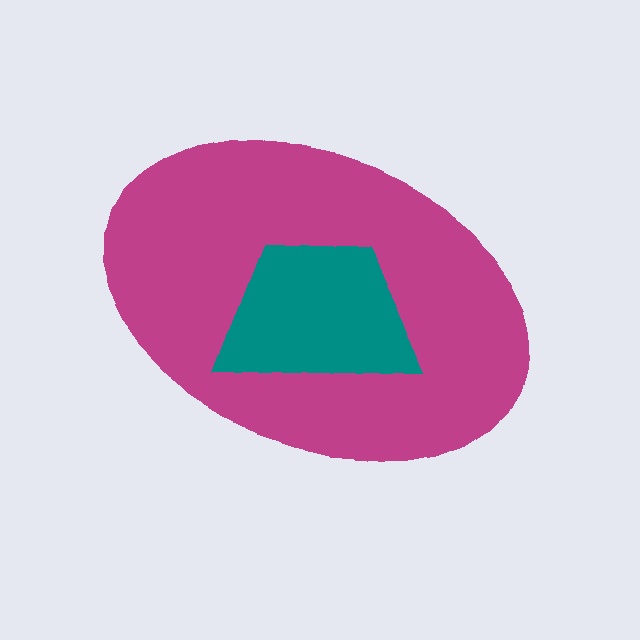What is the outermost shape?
The magenta ellipse.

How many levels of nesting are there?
2.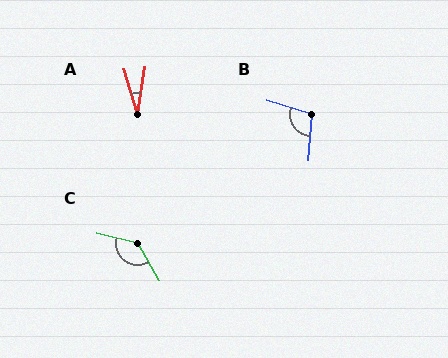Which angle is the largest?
C, at approximately 134 degrees.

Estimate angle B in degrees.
Approximately 104 degrees.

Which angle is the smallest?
A, at approximately 25 degrees.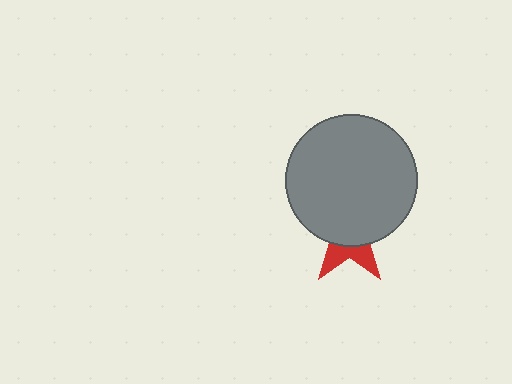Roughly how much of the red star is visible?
A small part of it is visible (roughly 33%).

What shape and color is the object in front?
The object in front is a gray circle.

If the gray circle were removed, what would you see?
You would see the complete red star.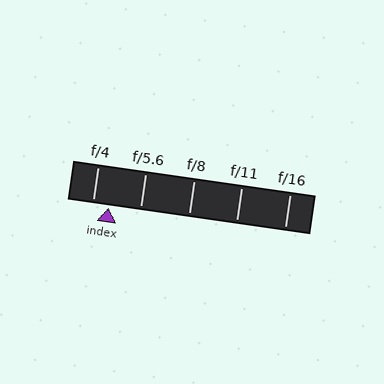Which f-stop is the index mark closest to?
The index mark is closest to f/4.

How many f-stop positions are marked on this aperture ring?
There are 5 f-stop positions marked.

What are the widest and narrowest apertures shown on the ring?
The widest aperture shown is f/4 and the narrowest is f/16.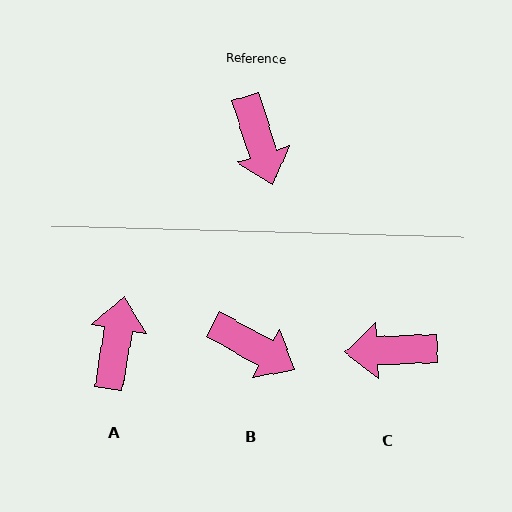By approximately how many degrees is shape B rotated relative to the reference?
Approximately 44 degrees counter-clockwise.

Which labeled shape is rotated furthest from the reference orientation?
A, about 153 degrees away.